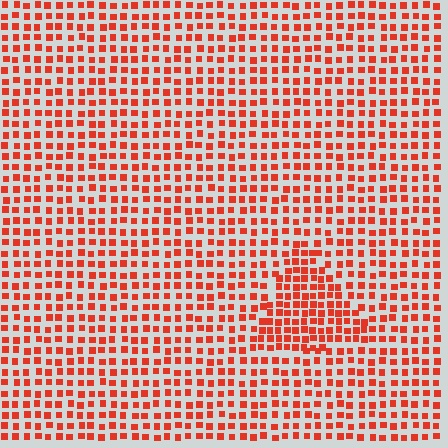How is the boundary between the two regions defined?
The boundary is defined by a change in element density (approximately 1.6x ratio). All elements are the same color, size, and shape.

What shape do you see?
I see a triangle.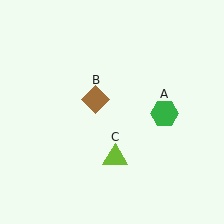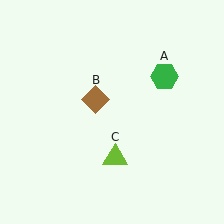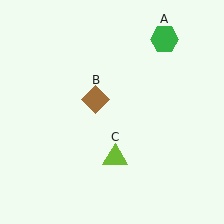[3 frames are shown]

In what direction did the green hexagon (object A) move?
The green hexagon (object A) moved up.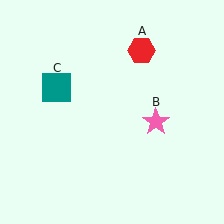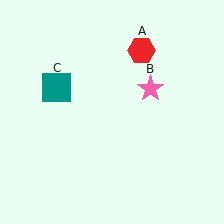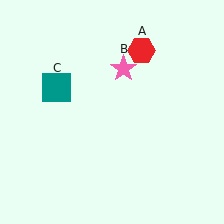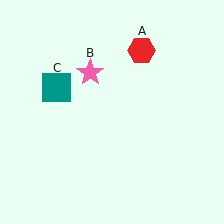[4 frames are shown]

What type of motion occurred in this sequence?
The pink star (object B) rotated counterclockwise around the center of the scene.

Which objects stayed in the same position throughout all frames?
Red hexagon (object A) and teal square (object C) remained stationary.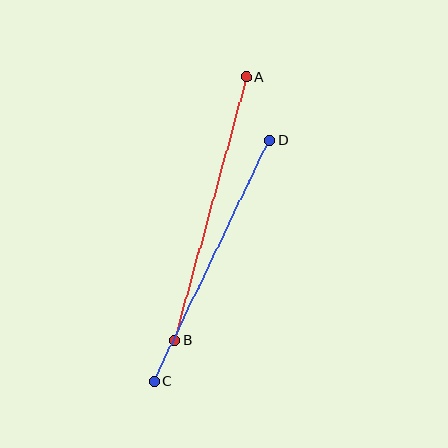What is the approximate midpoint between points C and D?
The midpoint is at approximately (212, 260) pixels.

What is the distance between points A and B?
The distance is approximately 273 pixels.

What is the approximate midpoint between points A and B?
The midpoint is at approximately (210, 208) pixels.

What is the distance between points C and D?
The distance is approximately 267 pixels.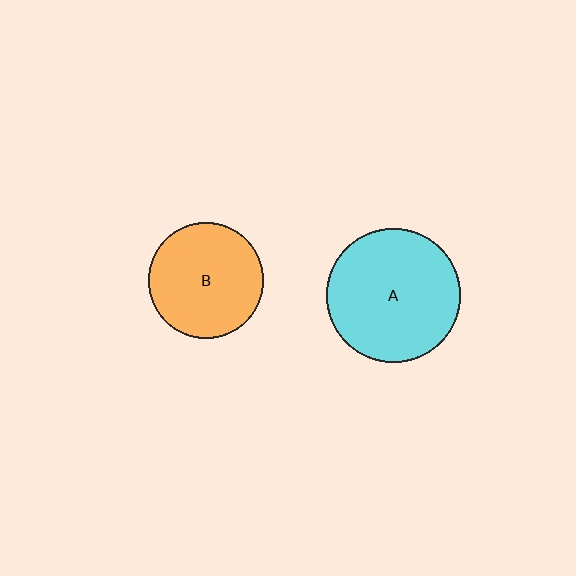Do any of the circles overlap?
No, none of the circles overlap.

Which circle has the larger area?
Circle A (cyan).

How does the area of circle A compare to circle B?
Approximately 1.3 times.